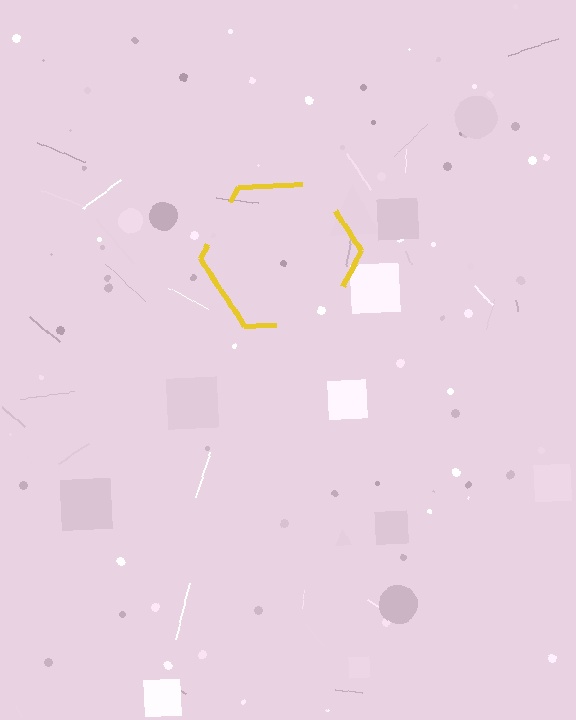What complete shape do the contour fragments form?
The contour fragments form a hexagon.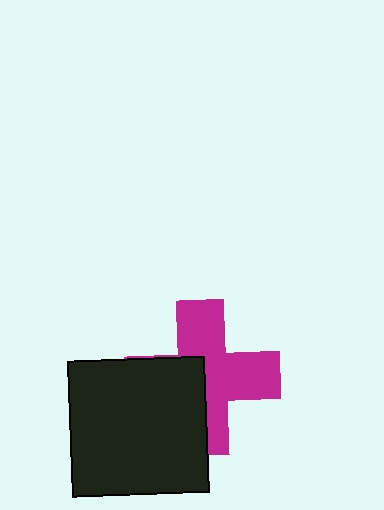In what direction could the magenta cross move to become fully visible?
The magenta cross could move right. That would shift it out from behind the black square entirely.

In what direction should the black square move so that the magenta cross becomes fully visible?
The black square should move left. That is the shortest direction to clear the overlap and leave the magenta cross fully visible.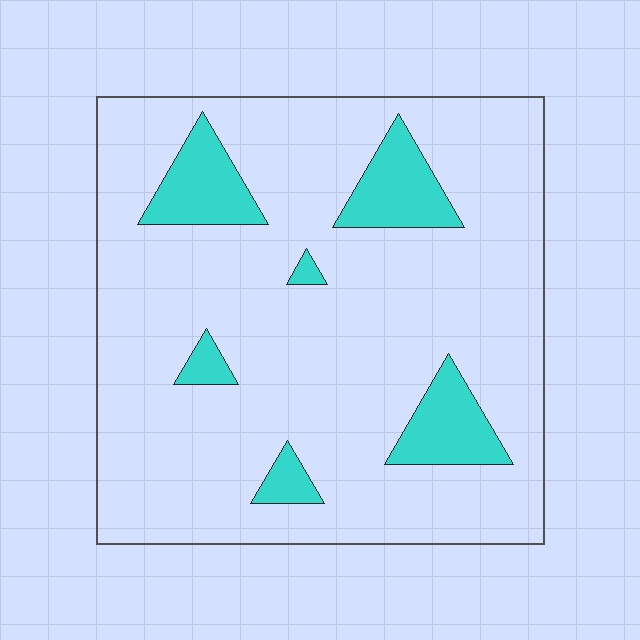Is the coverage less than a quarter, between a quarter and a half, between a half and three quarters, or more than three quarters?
Less than a quarter.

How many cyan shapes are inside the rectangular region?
6.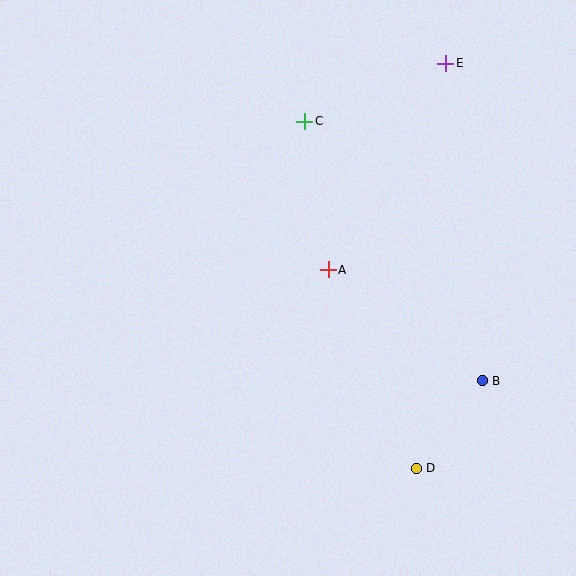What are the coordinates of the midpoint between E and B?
The midpoint between E and B is at (464, 222).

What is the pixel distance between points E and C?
The distance between E and C is 153 pixels.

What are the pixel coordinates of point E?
Point E is at (446, 63).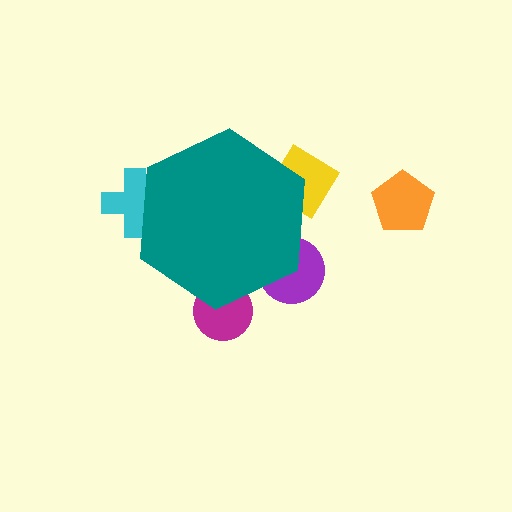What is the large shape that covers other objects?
A teal hexagon.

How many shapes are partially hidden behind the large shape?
4 shapes are partially hidden.